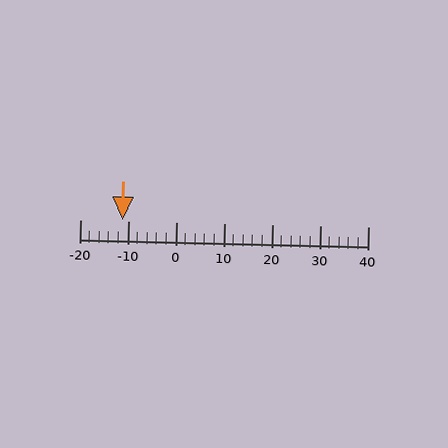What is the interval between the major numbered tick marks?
The major tick marks are spaced 10 units apart.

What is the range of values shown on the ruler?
The ruler shows values from -20 to 40.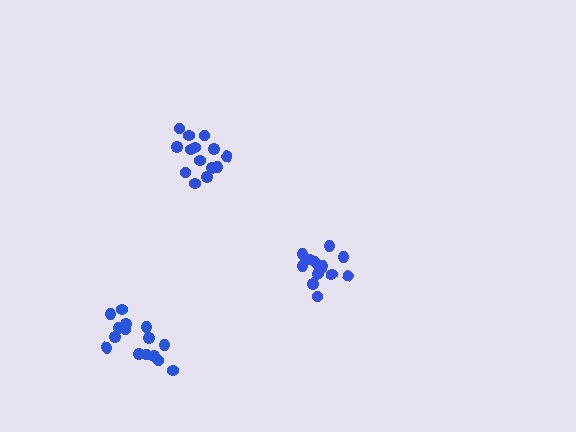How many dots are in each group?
Group 1: 14 dots, Group 2: 14 dots, Group 3: 15 dots (43 total).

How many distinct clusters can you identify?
There are 3 distinct clusters.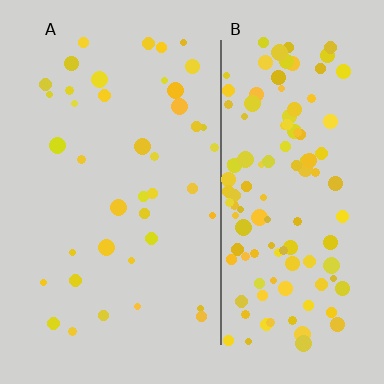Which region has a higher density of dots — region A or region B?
B (the right).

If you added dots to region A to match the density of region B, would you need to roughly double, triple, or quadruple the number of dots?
Approximately triple.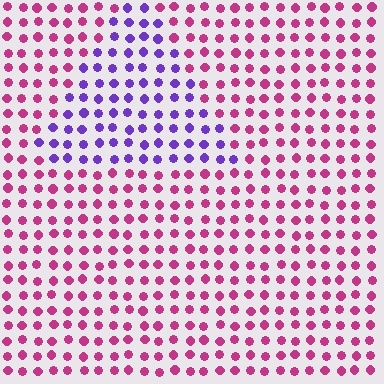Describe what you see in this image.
The image is filled with small magenta elements in a uniform arrangement. A triangle-shaped region is visible where the elements are tinted to a slightly different hue, forming a subtle color boundary.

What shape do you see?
I see a triangle.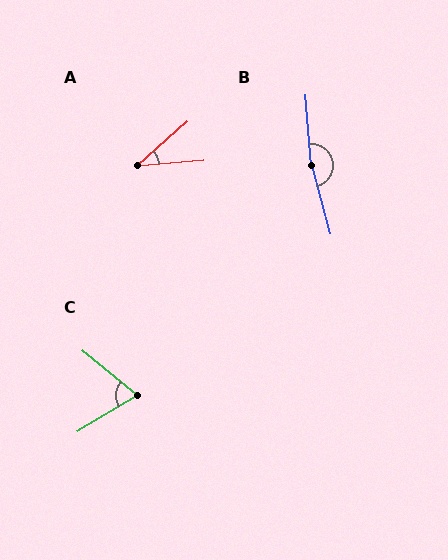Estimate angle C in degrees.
Approximately 71 degrees.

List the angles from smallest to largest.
A (37°), C (71°), B (170°).